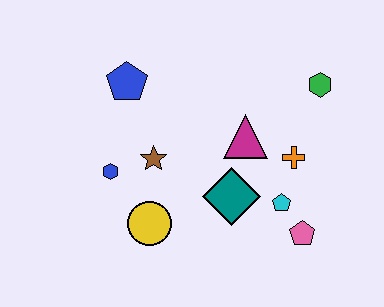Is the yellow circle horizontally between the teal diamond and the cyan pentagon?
No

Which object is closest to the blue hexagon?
The brown star is closest to the blue hexagon.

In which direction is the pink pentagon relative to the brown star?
The pink pentagon is to the right of the brown star.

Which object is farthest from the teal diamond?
The blue pentagon is farthest from the teal diamond.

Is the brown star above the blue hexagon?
Yes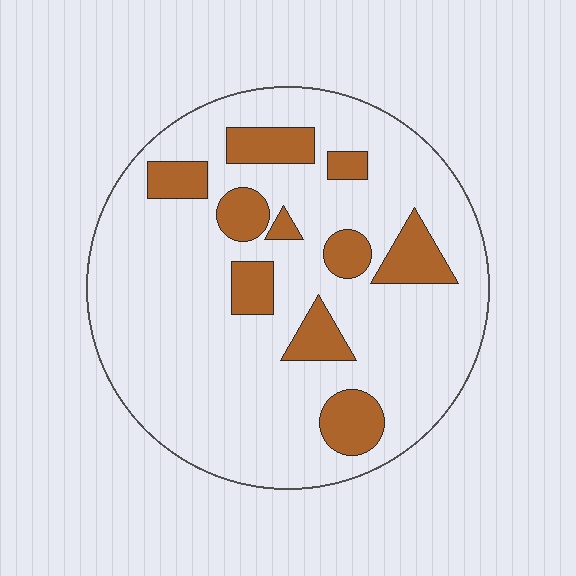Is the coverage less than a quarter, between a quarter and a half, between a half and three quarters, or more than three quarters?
Less than a quarter.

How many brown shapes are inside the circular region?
10.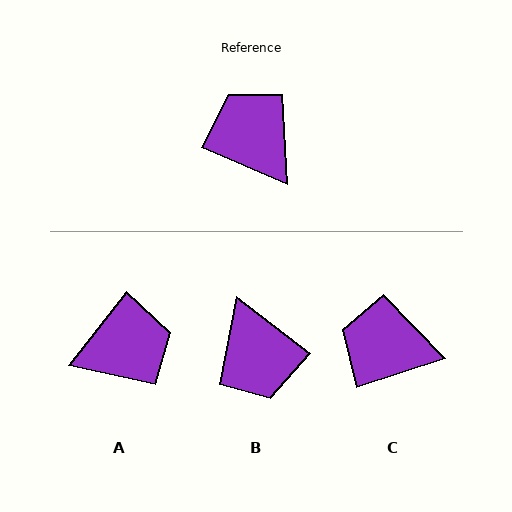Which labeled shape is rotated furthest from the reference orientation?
B, about 166 degrees away.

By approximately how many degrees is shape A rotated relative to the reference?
Approximately 106 degrees clockwise.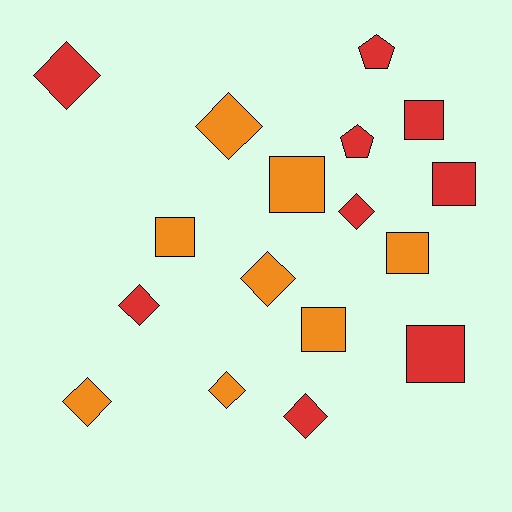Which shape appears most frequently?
Diamond, with 8 objects.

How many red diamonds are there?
There are 4 red diamonds.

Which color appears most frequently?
Red, with 9 objects.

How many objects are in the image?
There are 17 objects.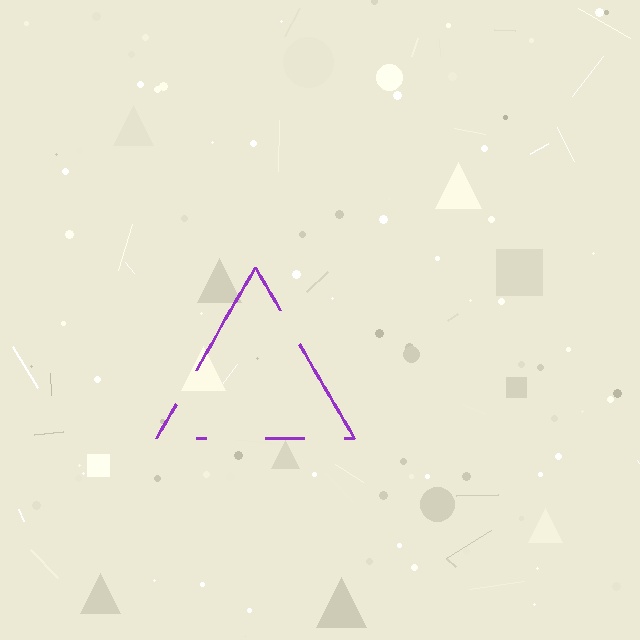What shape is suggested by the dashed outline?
The dashed outline suggests a triangle.